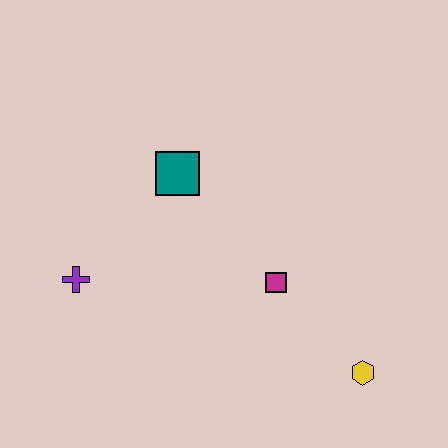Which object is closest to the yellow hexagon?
The magenta square is closest to the yellow hexagon.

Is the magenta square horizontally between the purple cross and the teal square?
No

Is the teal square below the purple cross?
No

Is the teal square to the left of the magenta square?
Yes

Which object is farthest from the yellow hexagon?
The purple cross is farthest from the yellow hexagon.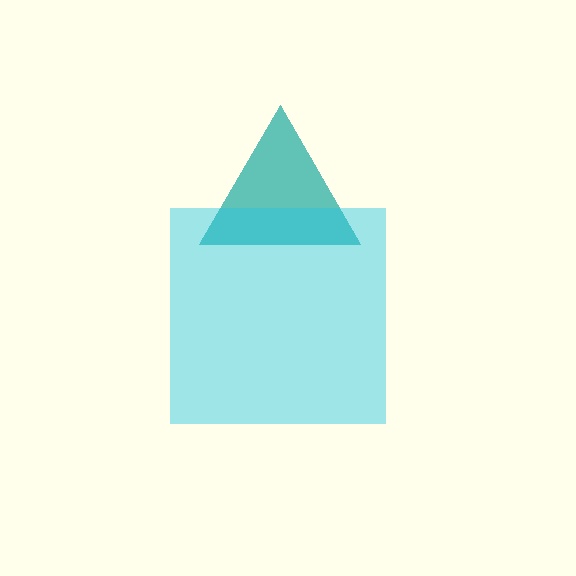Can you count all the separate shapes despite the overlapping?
Yes, there are 2 separate shapes.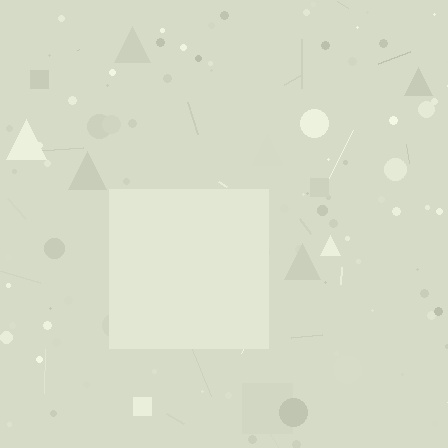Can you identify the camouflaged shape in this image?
The camouflaged shape is a square.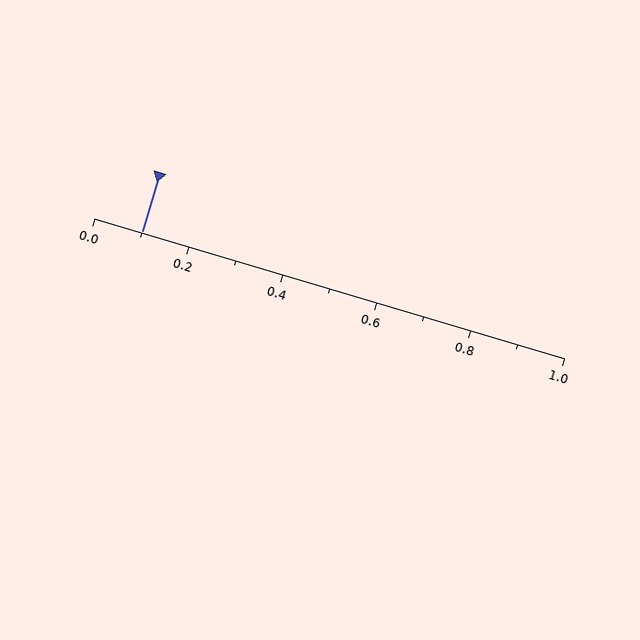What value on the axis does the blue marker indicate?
The marker indicates approximately 0.1.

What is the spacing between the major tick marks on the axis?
The major ticks are spaced 0.2 apart.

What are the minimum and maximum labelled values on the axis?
The axis runs from 0.0 to 1.0.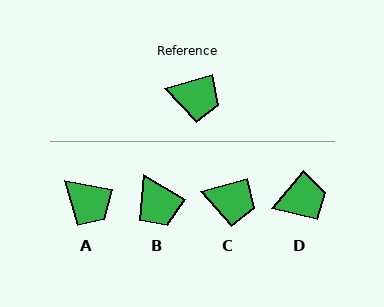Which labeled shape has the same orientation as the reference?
C.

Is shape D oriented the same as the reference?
No, it is off by about 35 degrees.